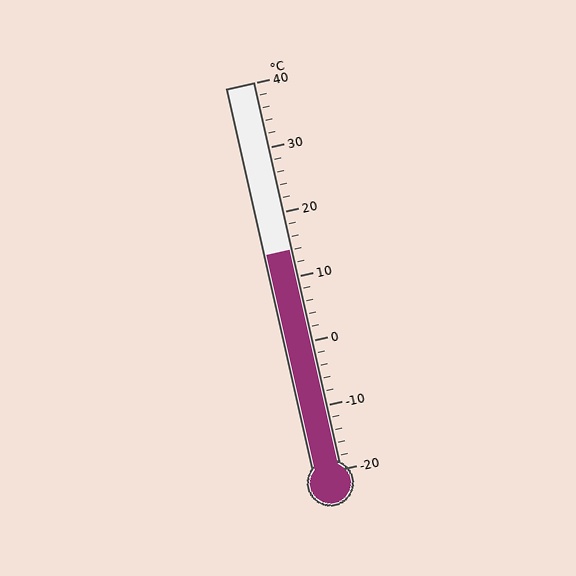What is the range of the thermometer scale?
The thermometer scale ranges from -20°C to 40°C.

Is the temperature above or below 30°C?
The temperature is below 30°C.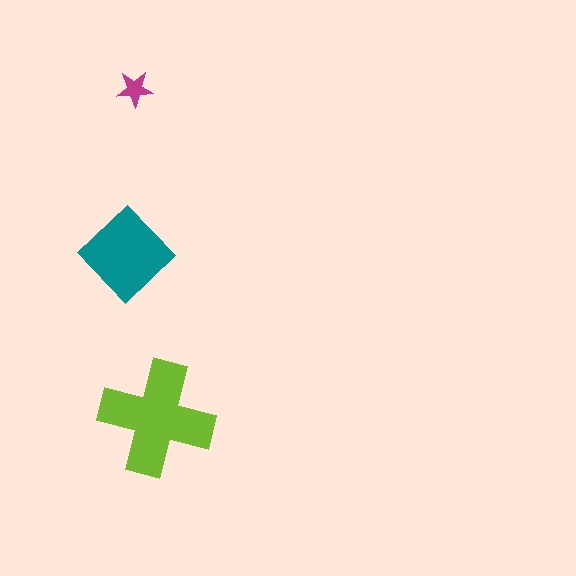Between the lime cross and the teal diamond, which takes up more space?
The lime cross.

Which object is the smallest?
The magenta star.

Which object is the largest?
The lime cross.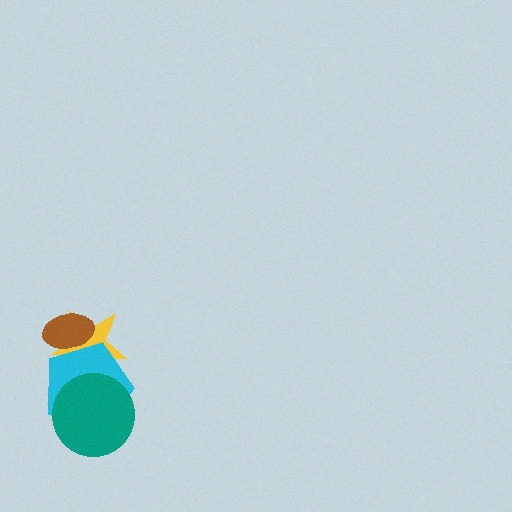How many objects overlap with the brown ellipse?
2 objects overlap with the brown ellipse.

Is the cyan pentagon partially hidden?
Yes, it is partially covered by another shape.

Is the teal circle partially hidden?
No, no other shape covers it.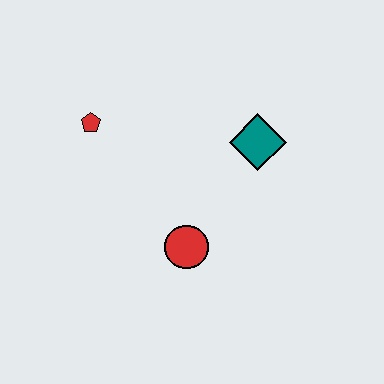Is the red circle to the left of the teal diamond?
Yes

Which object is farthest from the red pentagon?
The teal diamond is farthest from the red pentagon.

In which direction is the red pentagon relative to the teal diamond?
The red pentagon is to the left of the teal diamond.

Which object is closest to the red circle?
The teal diamond is closest to the red circle.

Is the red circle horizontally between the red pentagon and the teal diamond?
Yes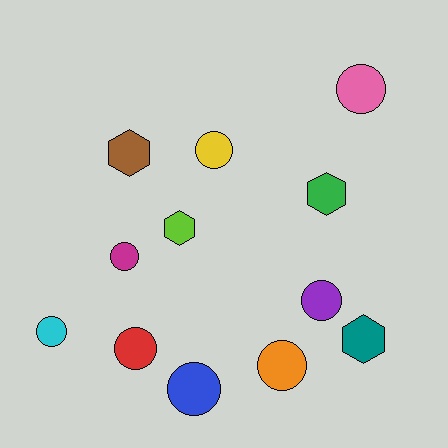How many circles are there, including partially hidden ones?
There are 8 circles.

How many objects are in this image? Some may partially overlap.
There are 12 objects.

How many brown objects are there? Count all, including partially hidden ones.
There is 1 brown object.